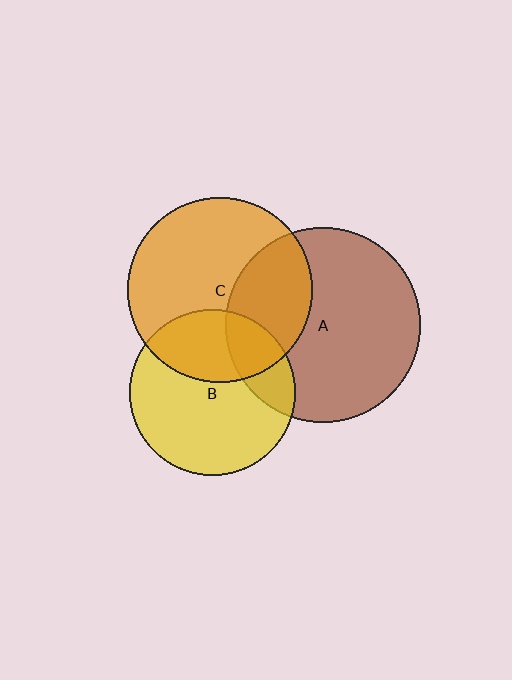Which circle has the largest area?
Circle A (brown).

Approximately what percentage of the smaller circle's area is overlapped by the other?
Approximately 20%.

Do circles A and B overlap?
Yes.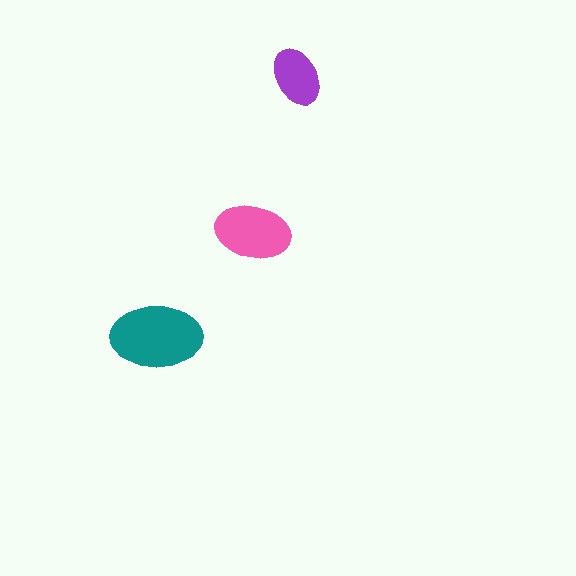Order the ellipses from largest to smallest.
the teal one, the pink one, the purple one.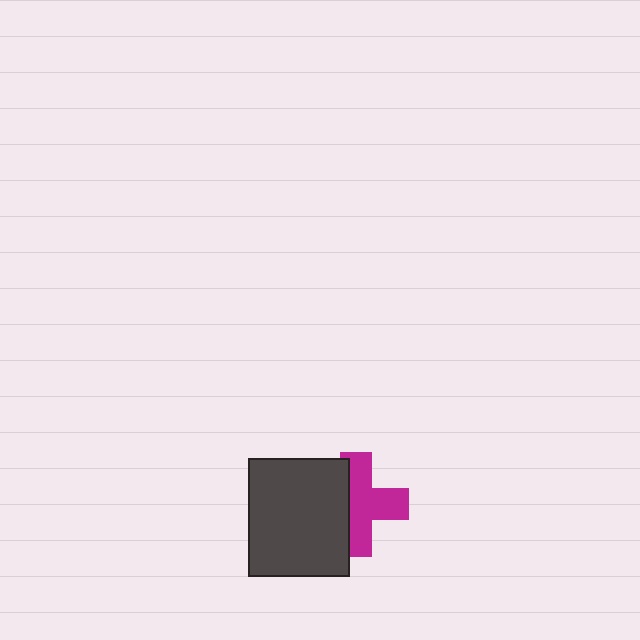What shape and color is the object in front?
The object in front is a dark gray rectangle.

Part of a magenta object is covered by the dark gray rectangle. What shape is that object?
It is a cross.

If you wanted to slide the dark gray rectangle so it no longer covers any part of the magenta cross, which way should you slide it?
Slide it left — that is the most direct way to separate the two shapes.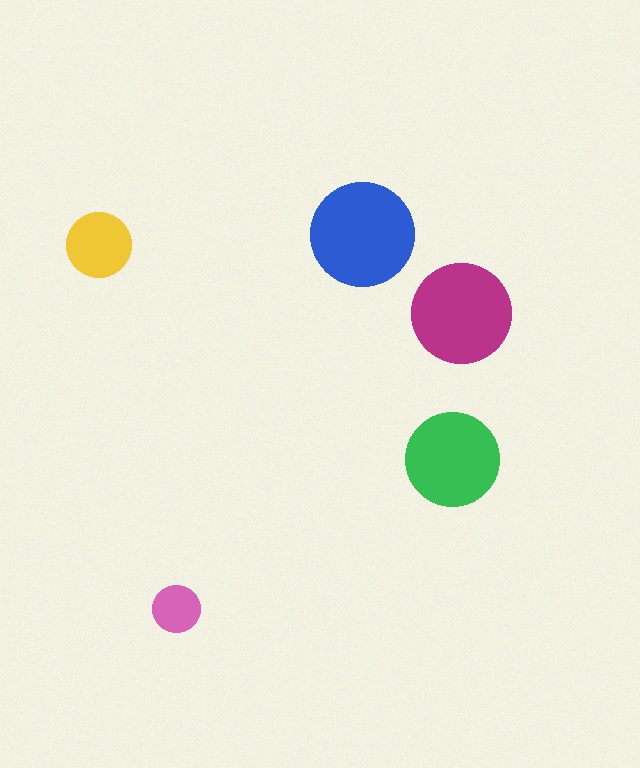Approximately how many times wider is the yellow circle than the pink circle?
About 1.5 times wider.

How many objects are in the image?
There are 5 objects in the image.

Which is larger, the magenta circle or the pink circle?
The magenta one.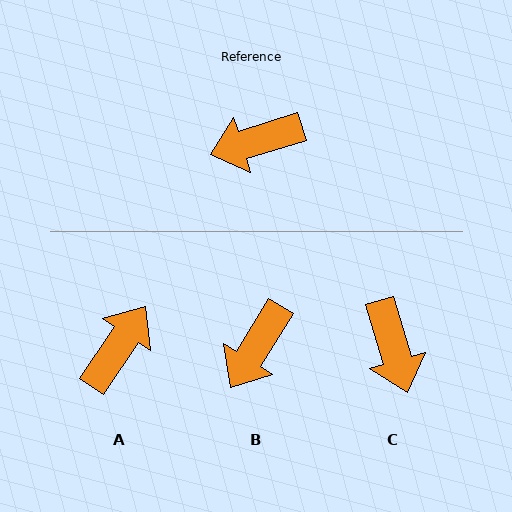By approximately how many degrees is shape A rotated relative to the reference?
Approximately 141 degrees clockwise.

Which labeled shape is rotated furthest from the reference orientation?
A, about 141 degrees away.